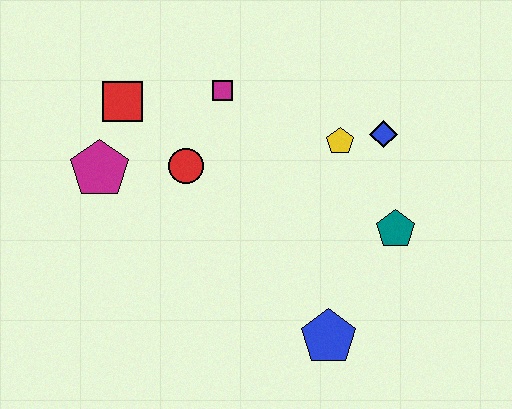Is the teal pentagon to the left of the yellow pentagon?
No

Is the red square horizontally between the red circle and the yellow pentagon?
No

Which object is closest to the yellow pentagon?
The blue diamond is closest to the yellow pentagon.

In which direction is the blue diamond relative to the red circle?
The blue diamond is to the right of the red circle.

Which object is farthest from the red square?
The blue pentagon is farthest from the red square.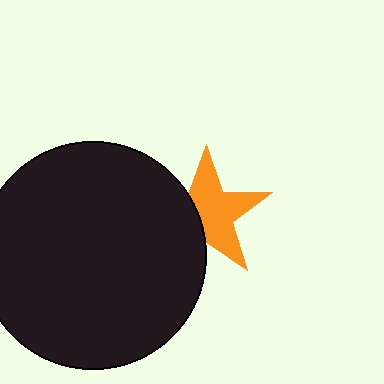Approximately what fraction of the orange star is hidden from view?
Roughly 37% of the orange star is hidden behind the black circle.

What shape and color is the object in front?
The object in front is a black circle.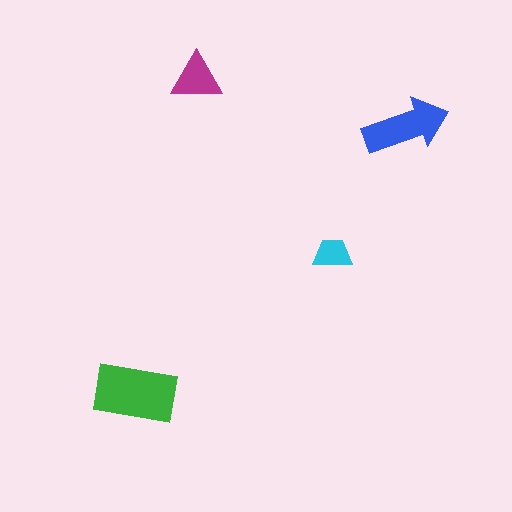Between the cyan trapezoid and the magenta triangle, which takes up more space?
The magenta triangle.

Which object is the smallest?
The cyan trapezoid.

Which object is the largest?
The green rectangle.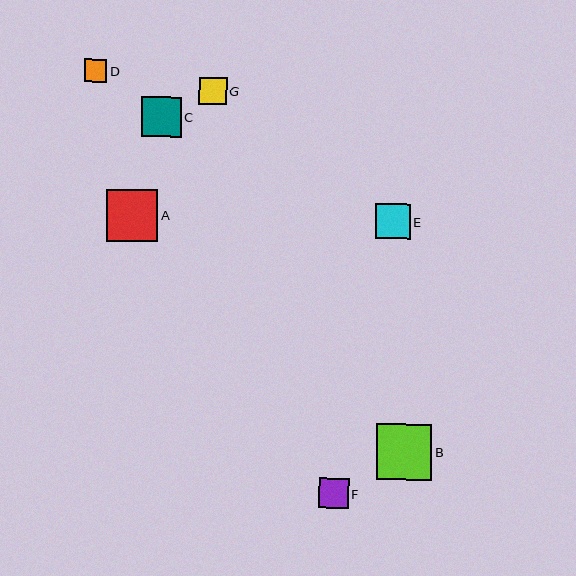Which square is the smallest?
Square D is the smallest with a size of approximately 22 pixels.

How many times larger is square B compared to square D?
Square B is approximately 2.5 times the size of square D.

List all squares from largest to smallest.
From largest to smallest: B, A, C, E, F, G, D.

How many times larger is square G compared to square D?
Square G is approximately 1.2 times the size of square D.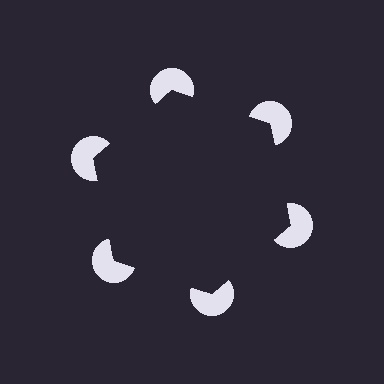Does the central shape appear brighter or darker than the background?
It typically appears slightly darker than the background, even though no actual brightness change is drawn.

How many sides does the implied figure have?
6 sides.